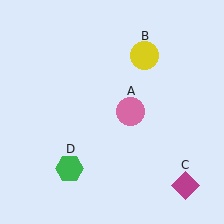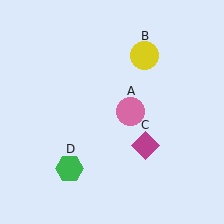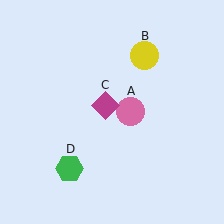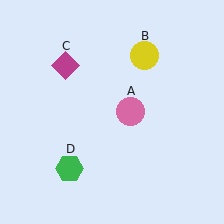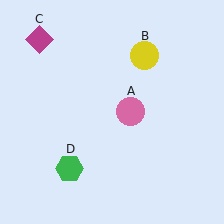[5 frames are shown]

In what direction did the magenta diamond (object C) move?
The magenta diamond (object C) moved up and to the left.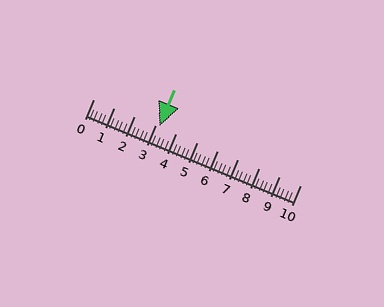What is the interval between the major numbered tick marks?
The major tick marks are spaced 1 units apart.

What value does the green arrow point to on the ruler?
The green arrow points to approximately 3.2.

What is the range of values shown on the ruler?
The ruler shows values from 0 to 10.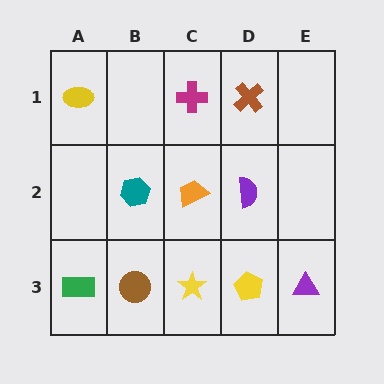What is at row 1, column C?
A magenta cross.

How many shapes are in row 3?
5 shapes.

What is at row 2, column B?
A teal hexagon.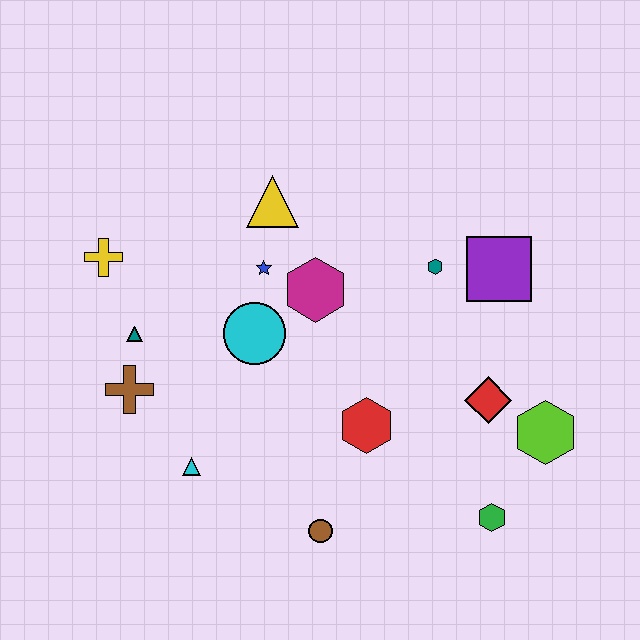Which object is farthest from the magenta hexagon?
The green hexagon is farthest from the magenta hexagon.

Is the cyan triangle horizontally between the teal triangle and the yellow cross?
No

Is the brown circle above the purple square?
No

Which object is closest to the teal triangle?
The brown cross is closest to the teal triangle.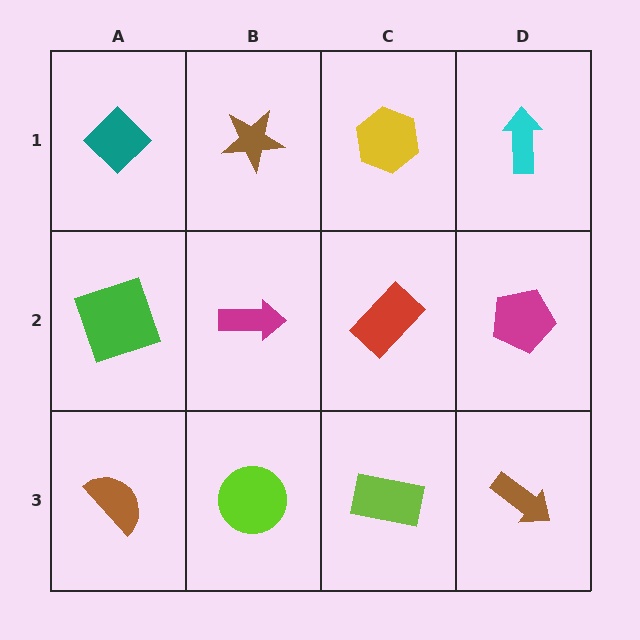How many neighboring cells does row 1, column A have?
2.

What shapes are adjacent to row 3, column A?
A green square (row 2, column A), a lime circle (row 3, column B).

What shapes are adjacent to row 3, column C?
A red rectangle (row 2, column C), a lime circle (row 3, column B), a brown arrow (row 3, column D).